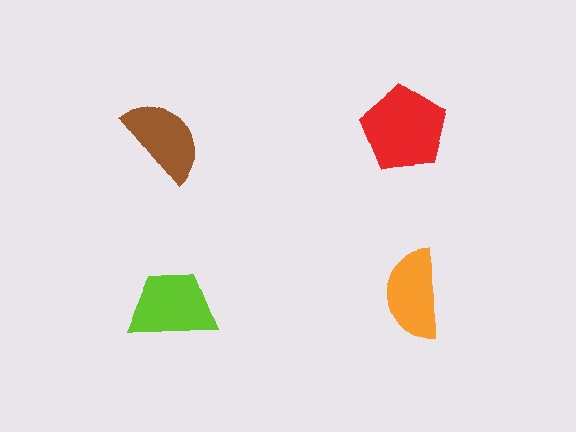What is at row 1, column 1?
A brown semicircle.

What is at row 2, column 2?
An orange semicircle.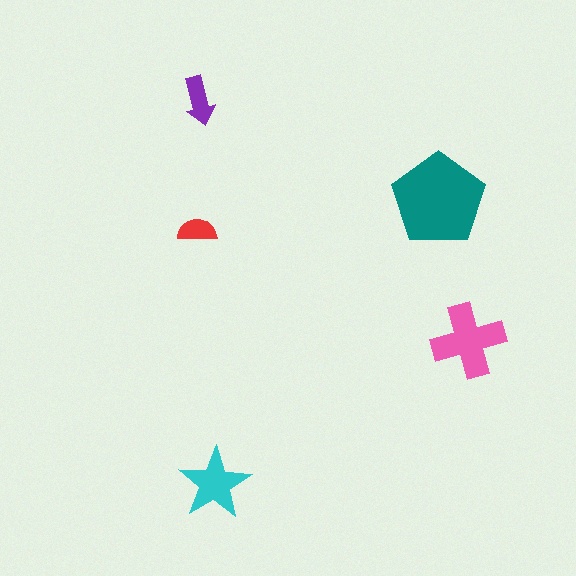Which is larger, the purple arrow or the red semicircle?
The purple arrow.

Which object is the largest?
The teal pentagon.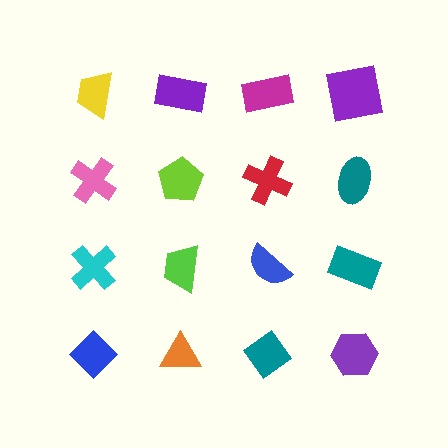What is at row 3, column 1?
A cyan cross.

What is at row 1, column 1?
A yellow trapezoid.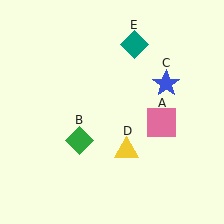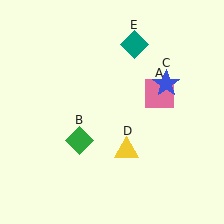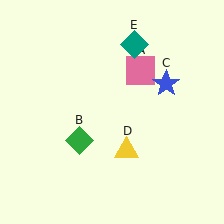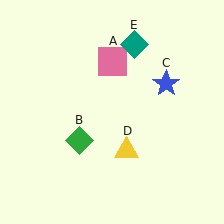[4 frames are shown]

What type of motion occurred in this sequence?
The pink square (object A) rotated counterclockwise around the center of the scene.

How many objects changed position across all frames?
1 object changed position: pink square (object A).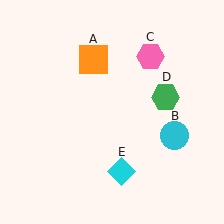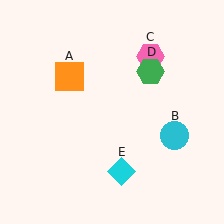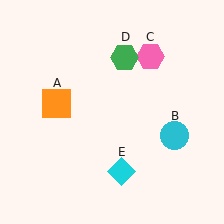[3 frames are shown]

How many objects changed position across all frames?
2 objects changed position: orange square (object A), green hexagon (object D).